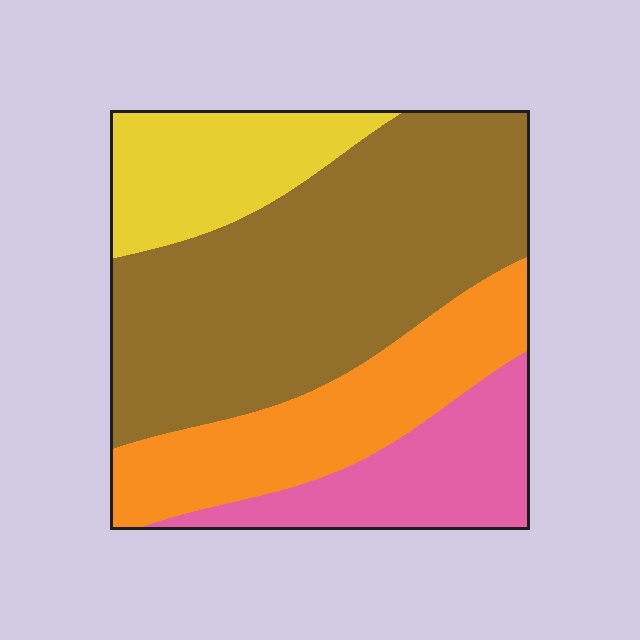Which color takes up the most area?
Brown, at roughly 45%.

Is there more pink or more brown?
Brown.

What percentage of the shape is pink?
Pink covers 16% of the shape.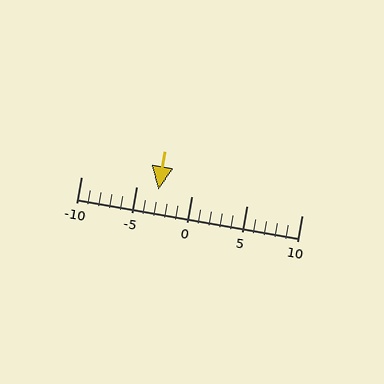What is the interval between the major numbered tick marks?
The major tick marks are spaced 5 units apart.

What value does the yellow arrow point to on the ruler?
The yellow arrow points to approximately -3.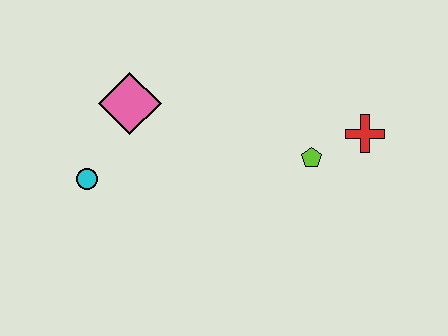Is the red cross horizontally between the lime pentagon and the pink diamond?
No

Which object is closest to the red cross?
The lime pentagon is closest to the red cross.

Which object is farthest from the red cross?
The cyan circle is farthest from the red cross.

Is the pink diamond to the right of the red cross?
No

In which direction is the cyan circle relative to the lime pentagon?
The cyan circle is to the left of the lime pentagon.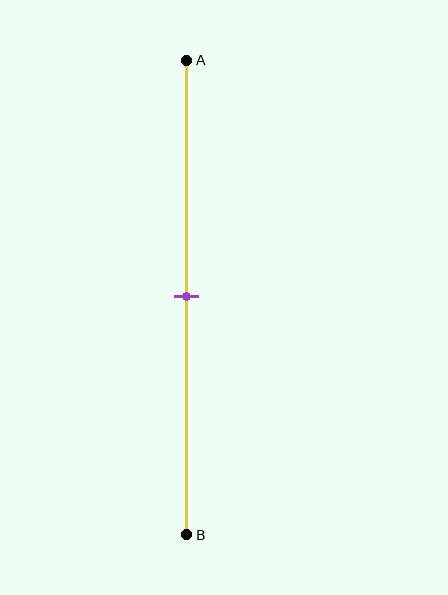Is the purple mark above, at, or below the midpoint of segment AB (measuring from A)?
The purple mark is approximately at the midpoint of segment AB.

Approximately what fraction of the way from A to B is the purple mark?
The purple mark is approximately 50% of the way from A to B.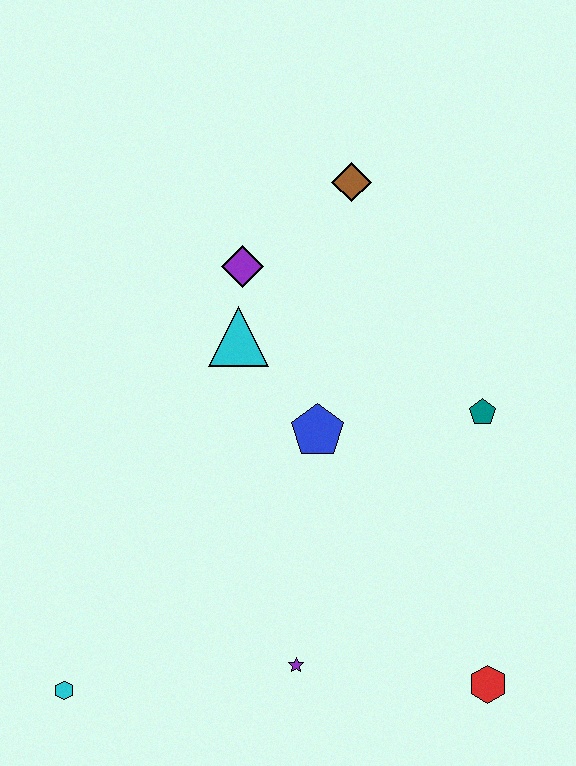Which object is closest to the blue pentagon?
The cyan triangle is closest to the blue pentagon.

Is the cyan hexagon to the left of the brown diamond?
Yes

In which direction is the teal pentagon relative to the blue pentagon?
The teal pentagon is to the right of the blue pentagon.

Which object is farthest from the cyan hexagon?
The brown diamond is farthest from the cyan hexagon.